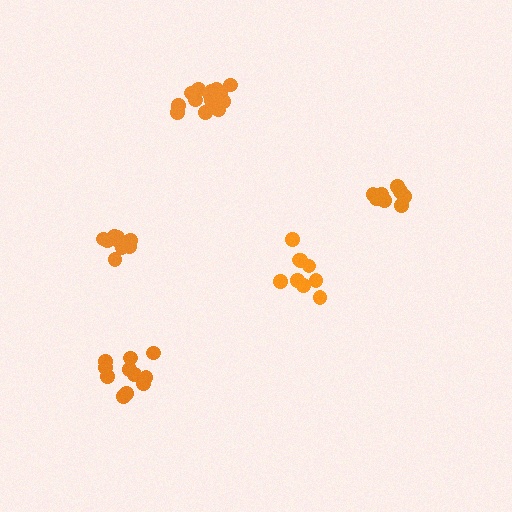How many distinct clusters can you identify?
There are 5 distinct clusters.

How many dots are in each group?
Group 1: 9 dots, Group 2: 12 dots, Group 3: 9 dots, Group 4: 15 dots, Group 5: 11 dots (56 total).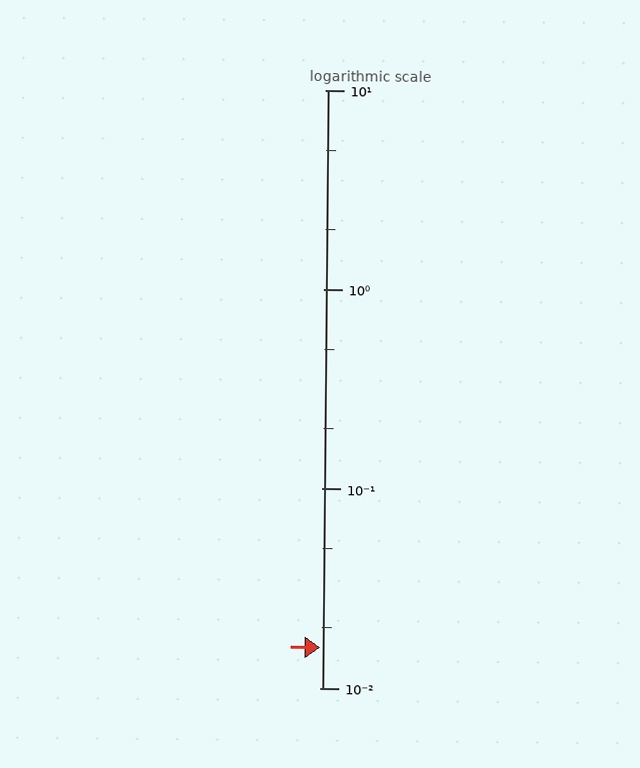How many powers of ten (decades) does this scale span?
The scale spans 3 decades, from 0.01 to 10.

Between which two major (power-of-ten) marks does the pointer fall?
The pointer is between 0.01 and 0.1.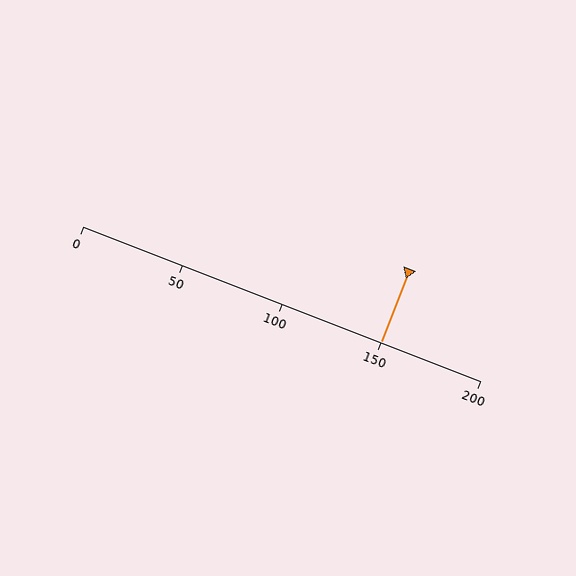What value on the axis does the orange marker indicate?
The marker indicates approximately 150.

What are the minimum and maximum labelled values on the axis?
The axis runs from 0 to 200.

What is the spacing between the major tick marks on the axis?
The major ticks are spaced 50 apart.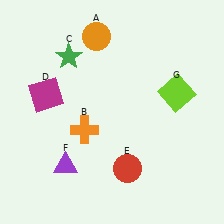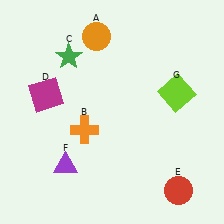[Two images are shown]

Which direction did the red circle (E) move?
The red circle (E) moved right.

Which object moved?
The red circle (E) moved right.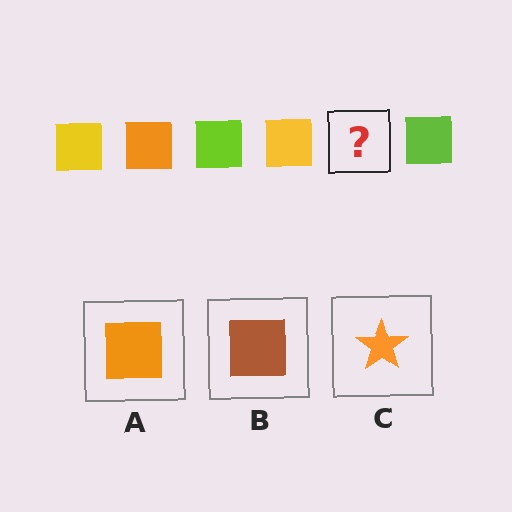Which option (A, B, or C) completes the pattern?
A.